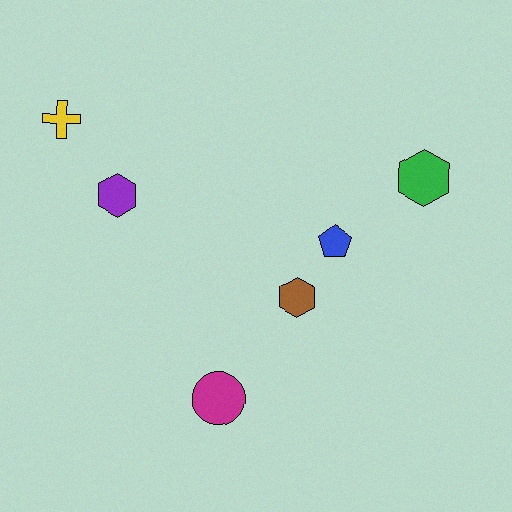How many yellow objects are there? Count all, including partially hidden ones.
There is 1 yellow object.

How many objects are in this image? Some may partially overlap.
There are 6 objects.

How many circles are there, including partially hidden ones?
There is 1 circle.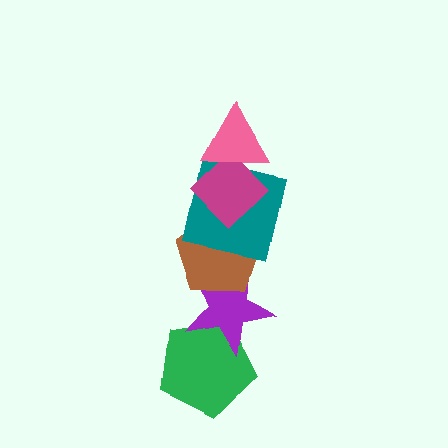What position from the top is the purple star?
The purple star is 5th from the top.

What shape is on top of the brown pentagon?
The teal square is on top of the brown pentagon.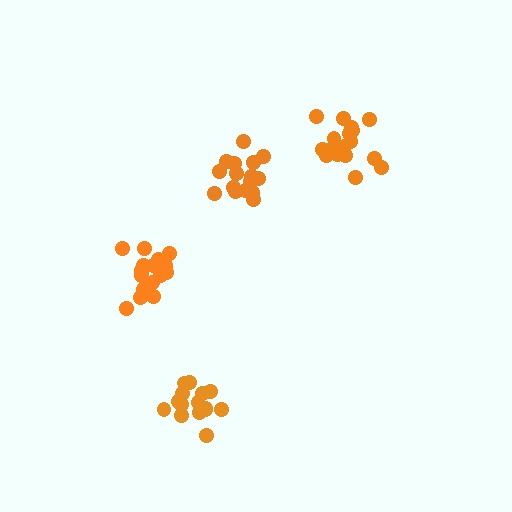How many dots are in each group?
Group 1: 15 dots, Group 2: 18 dots, Group 3: 18 dots, Group 4: 17 dots (68 total).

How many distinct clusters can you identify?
There are 4 distinct clusters.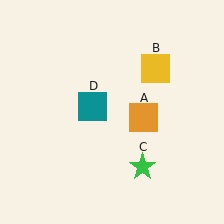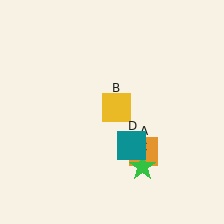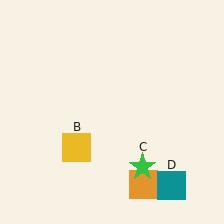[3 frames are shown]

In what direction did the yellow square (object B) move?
The yellow square (object B) moved down and to the left.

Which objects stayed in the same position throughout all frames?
Green star (object C) remained stationary.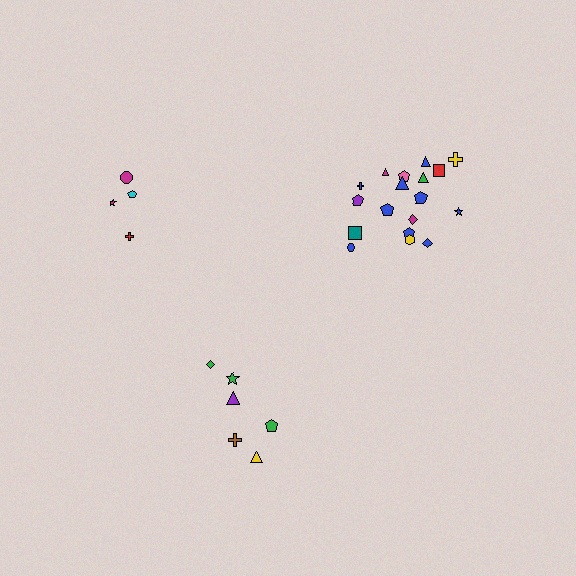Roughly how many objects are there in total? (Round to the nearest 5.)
Roughly 30 objects in total.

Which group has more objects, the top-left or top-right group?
The top-right group.